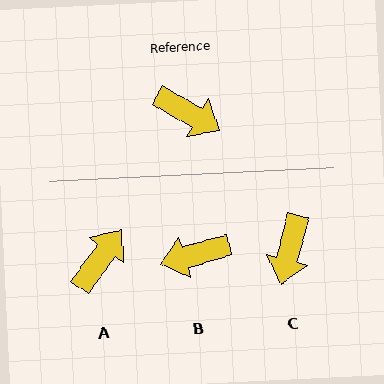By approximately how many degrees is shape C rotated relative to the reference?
Approximately 75 degrees clockwise.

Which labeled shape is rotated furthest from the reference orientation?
B, about 135 degrees away.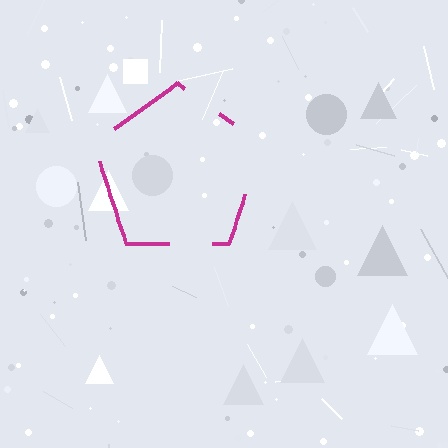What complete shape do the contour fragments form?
The contour fragments form a pentagon.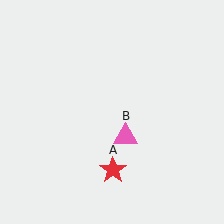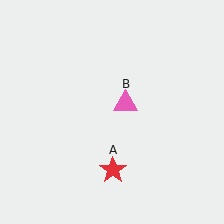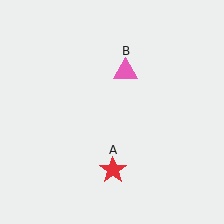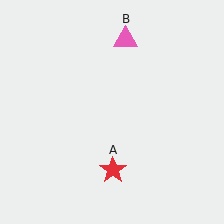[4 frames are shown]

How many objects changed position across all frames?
1 object changed position: pink triangle (object B).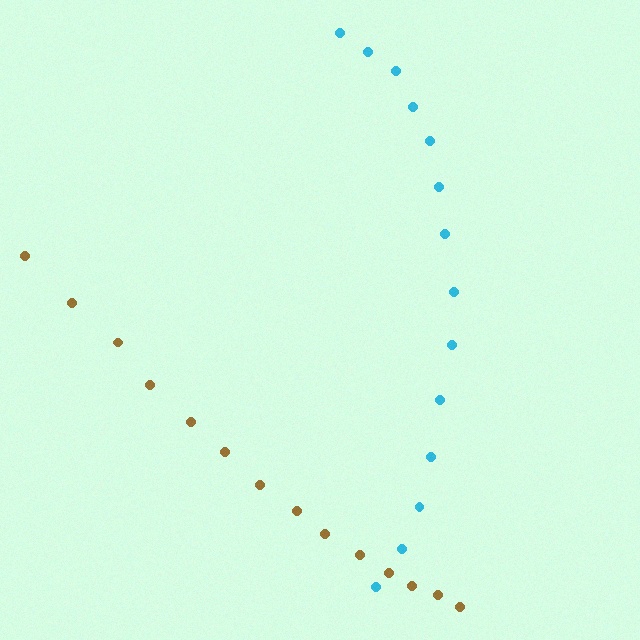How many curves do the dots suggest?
There are 2 distinct paths.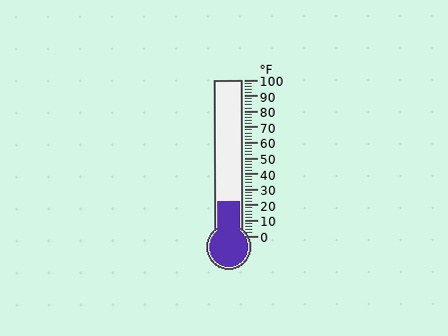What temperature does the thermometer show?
The thermometer shows approximately 22°F.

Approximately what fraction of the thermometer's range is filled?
The thermometer is filled to approximately 20% of its range.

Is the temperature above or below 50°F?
The temperature is below 50°F.